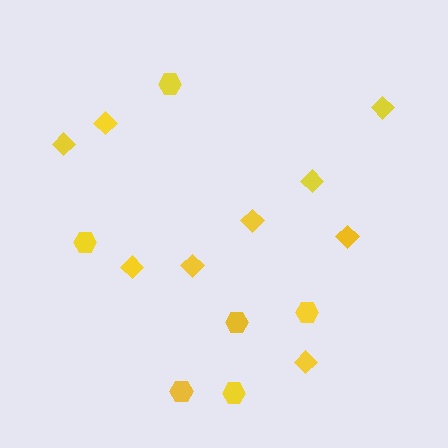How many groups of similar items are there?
There are 2 groups: one group of diamonds (9) and one group of hexagons (6).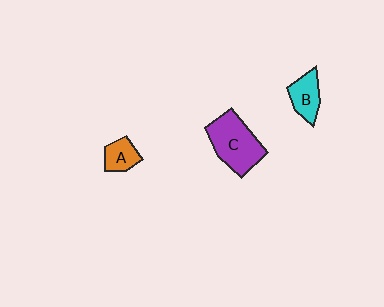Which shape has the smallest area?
Shape A (orange).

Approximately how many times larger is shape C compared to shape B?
Approximately 1.9 times.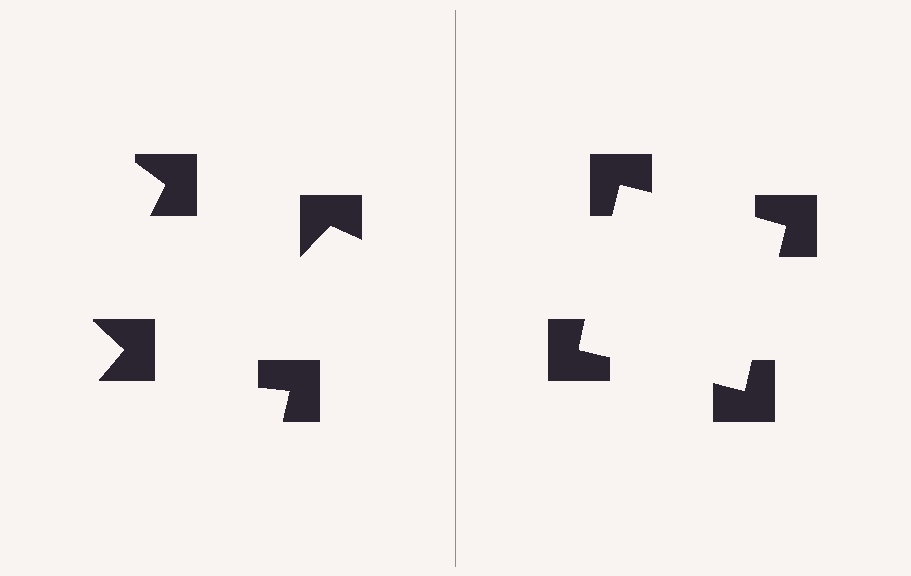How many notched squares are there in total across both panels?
8 — 4 on each side.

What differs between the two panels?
The notched squares are positioned identically on both sides; only the wedge orientations differ. On the right they align to a square; on the left they are misaligned.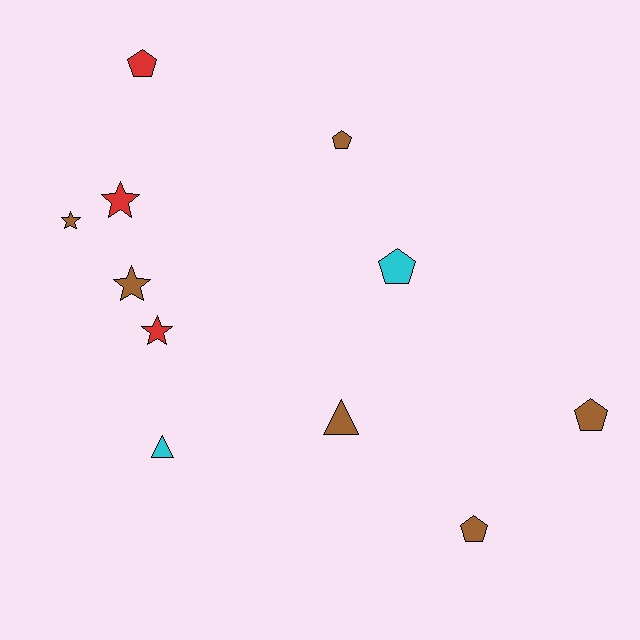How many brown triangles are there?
There is 1 brown triangle.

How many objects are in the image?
There are 11 objects.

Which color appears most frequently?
Brown, with 6 objects.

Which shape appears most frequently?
Pentagon, with 5 objects.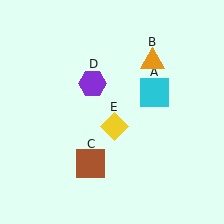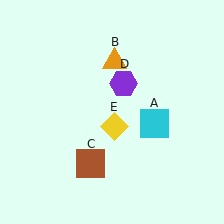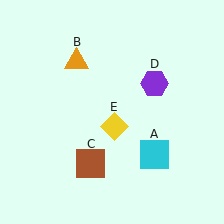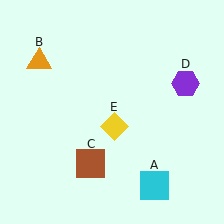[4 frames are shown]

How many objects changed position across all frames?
3 objects changed position: cyan square (object A), orange triangle (object B), purple hexagon (object D).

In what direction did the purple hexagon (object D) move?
The purple hexagon (object D) moved right.